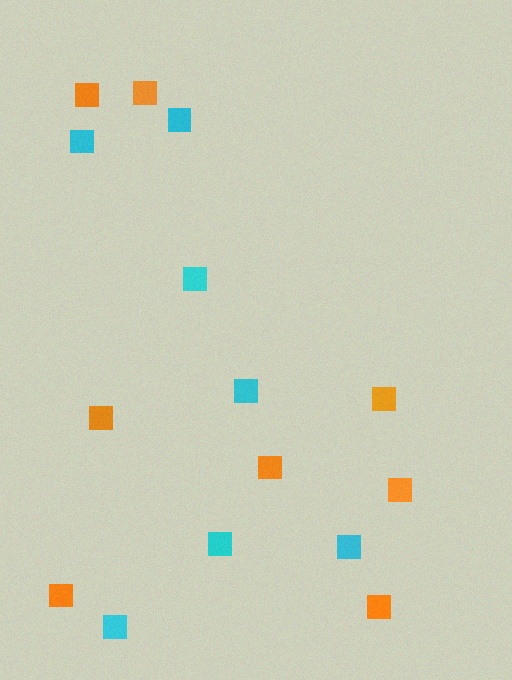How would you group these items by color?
There are 2 groups: one group of cyan squares (7) and one group of orange squares (8).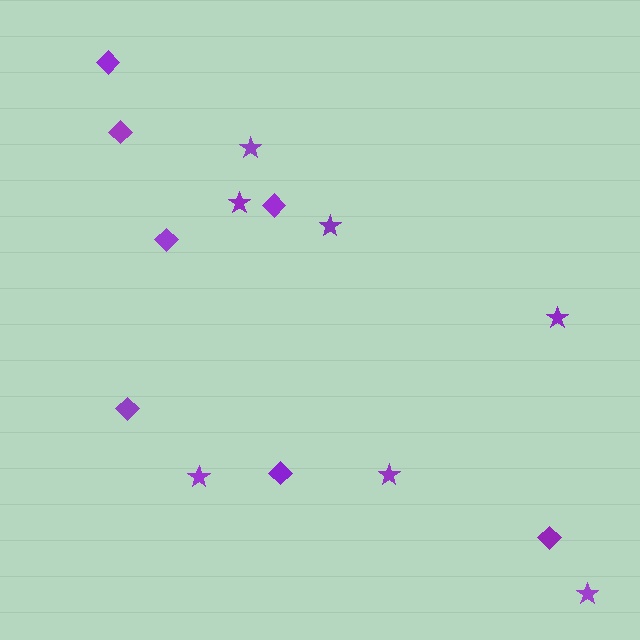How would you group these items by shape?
There are 2 groups: one group of diamonds (7) and one group of stars (7).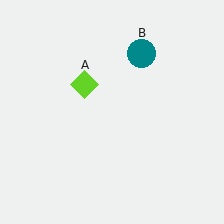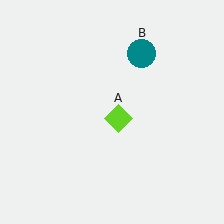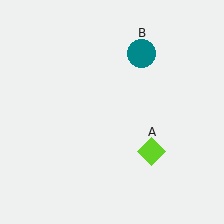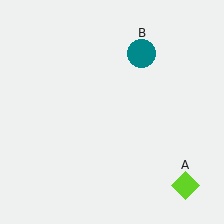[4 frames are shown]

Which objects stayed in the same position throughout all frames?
Teal circle (object B) remained stationary.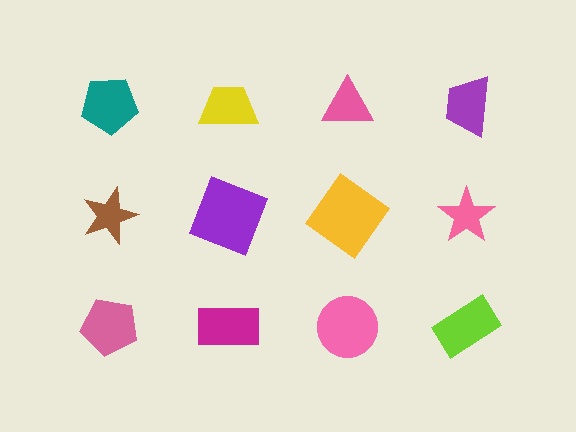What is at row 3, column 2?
A magenta rectangle.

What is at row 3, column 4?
A lime rectangle.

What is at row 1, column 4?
A purple trapezoid.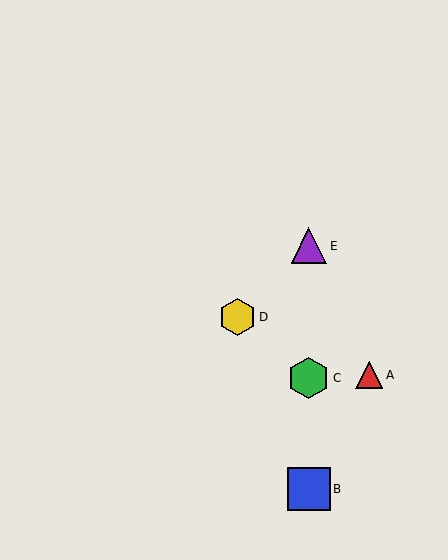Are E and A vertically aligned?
No, E is at x≈309 and A is at x≈369.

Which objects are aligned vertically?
Objects B, C, E are aligned vertically.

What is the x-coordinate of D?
Object D is at x≈237.